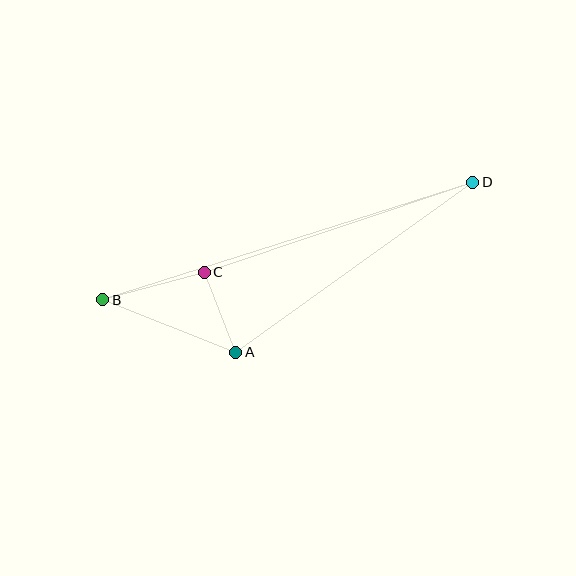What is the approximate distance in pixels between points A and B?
The distance between A and B is approximately 143 pixels.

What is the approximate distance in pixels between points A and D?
The distance between A and D is approximately 292 pixels.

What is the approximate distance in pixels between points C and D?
The distance between C and D is approximately 283 pixels.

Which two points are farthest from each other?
Points B and D are farthest from each other.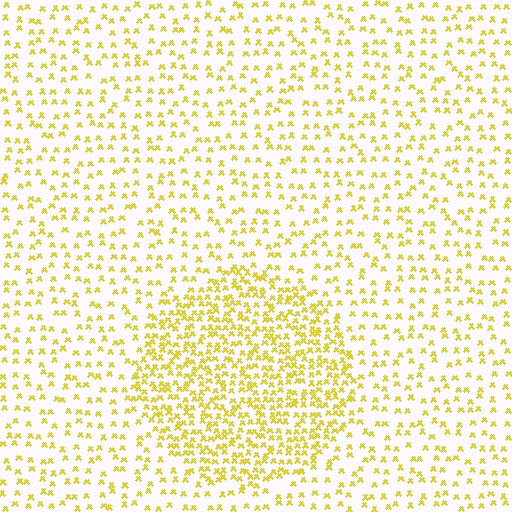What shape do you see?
I see a circle.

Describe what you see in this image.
The image contains small yellow elements arranged at two different densities. A circle-shaped region is visible where the elements are more densely packed than the surrounding area.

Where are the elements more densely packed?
The elements are more densely packed inside the circle boundary.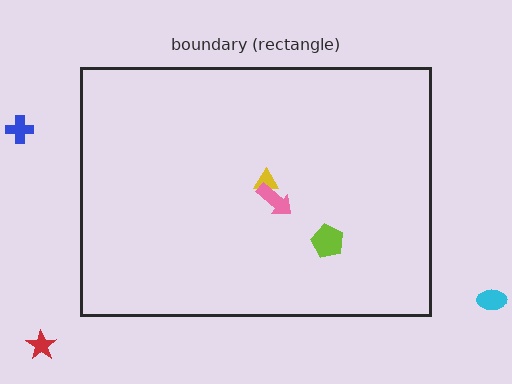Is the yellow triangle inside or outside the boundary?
Inside.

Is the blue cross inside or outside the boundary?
Outside.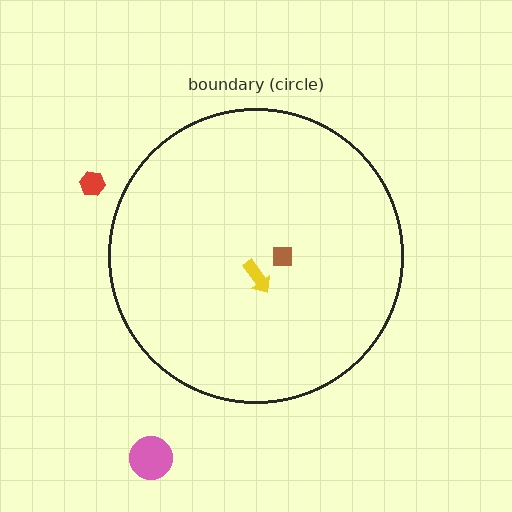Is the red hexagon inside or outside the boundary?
Outside.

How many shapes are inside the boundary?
2 inside, 2 outside.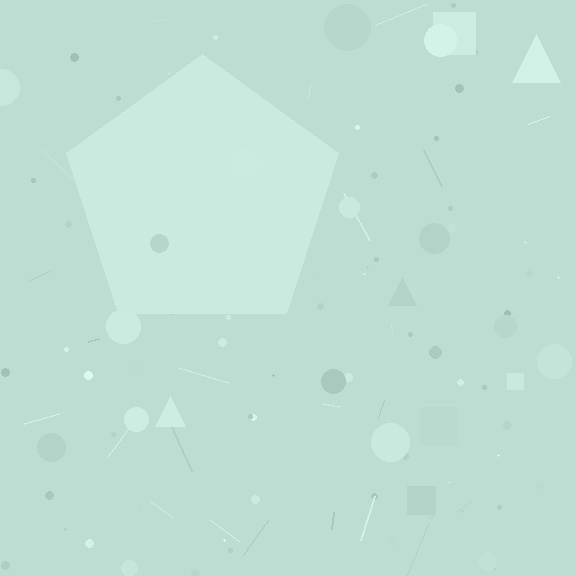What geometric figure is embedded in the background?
A pentagon is embedded in the background.